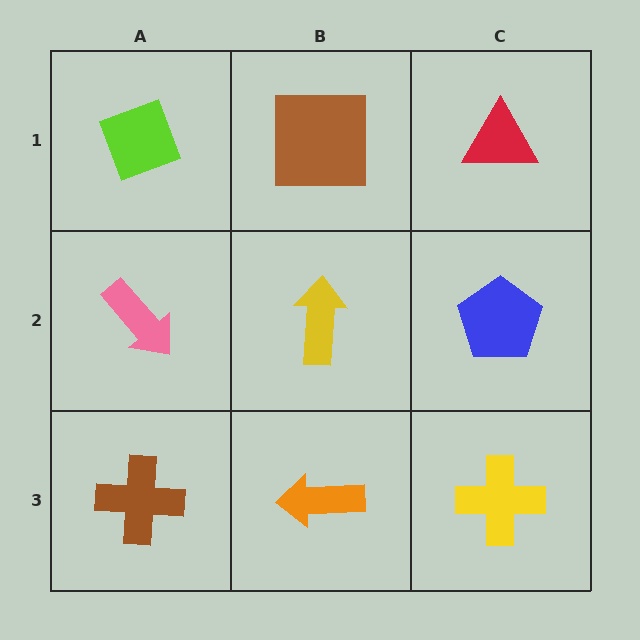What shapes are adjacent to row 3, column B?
A yellow arrow (row 2, column B), a brown cross (row 3, column A), a yellow cross (row 3, column C).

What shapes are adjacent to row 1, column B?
A yellow arrow (row 2, column B), a lime diamond (row 1, column A), a red triangle (row 1, column C).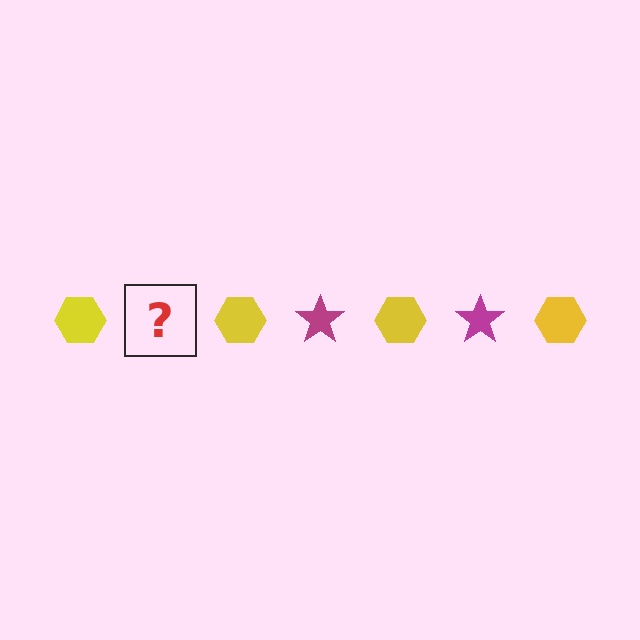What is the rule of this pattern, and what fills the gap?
The rule is that the pattern alternates between yellow hexagon and magenta star. The gap should be filled with a magenta star.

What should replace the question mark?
The question mark should be replaced with a magenta star.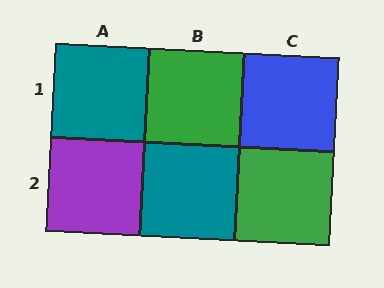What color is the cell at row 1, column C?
Blue.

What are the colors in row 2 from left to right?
Purple, teal, green.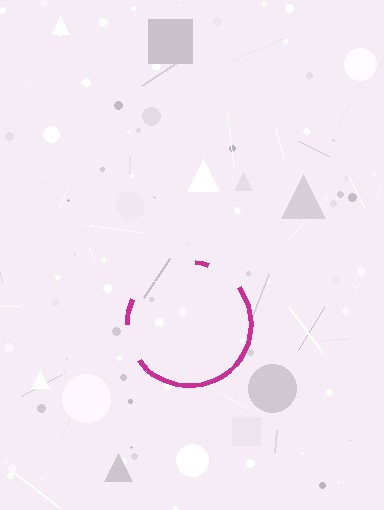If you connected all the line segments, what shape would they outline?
They would outline a circle.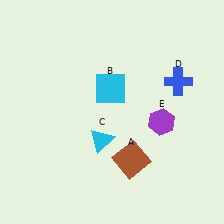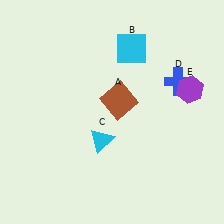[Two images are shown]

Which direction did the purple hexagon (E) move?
The purple hexagon (E) moved up.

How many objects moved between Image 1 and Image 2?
3 objects moved between the two images.